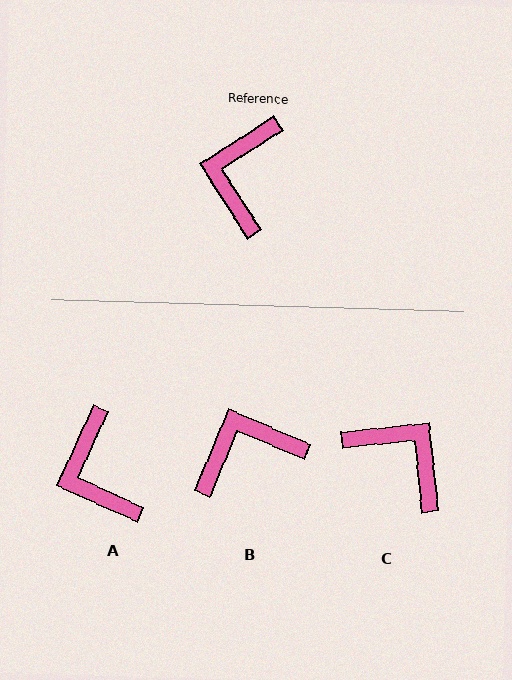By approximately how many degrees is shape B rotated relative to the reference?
Approximately 56 degrees clockwise.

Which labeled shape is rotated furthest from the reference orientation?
C, about 117 degrees away.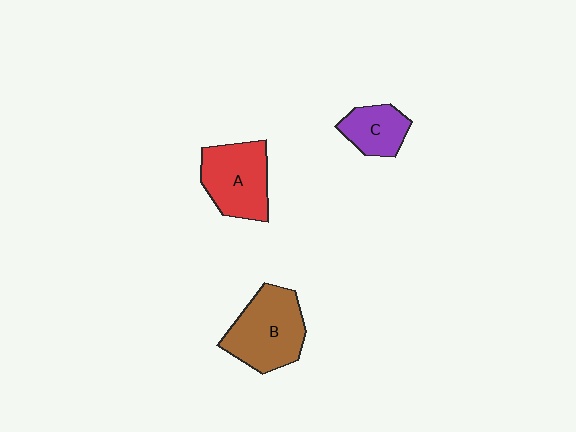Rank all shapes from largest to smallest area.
From largest to smallest: B (brown), A (red), C (purple).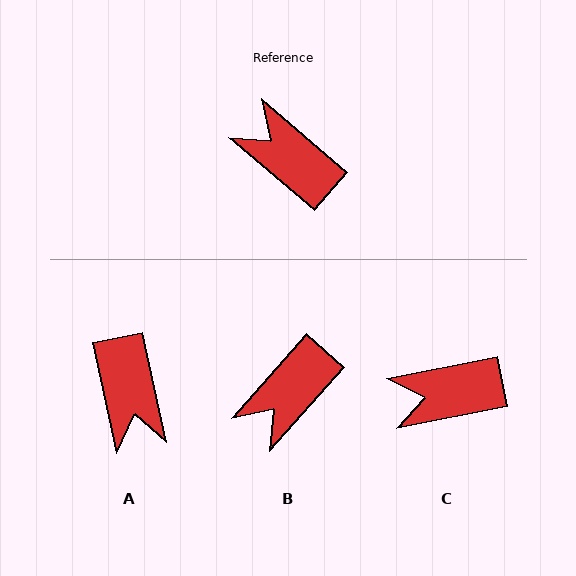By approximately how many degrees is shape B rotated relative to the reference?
Approximately 89 degrees counter-clockwise.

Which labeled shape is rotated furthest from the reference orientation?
A, about 143 degrees away.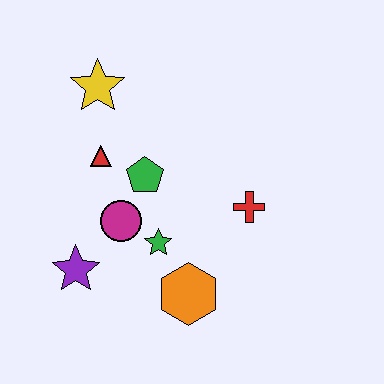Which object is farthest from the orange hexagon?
The yellow star is farthest from the orange hexagon.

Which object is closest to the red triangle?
The green pentagon is closest to the red triangle.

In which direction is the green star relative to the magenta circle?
The green star is to the right of the magenta circle.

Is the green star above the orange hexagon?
Yes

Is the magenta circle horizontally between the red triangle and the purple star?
No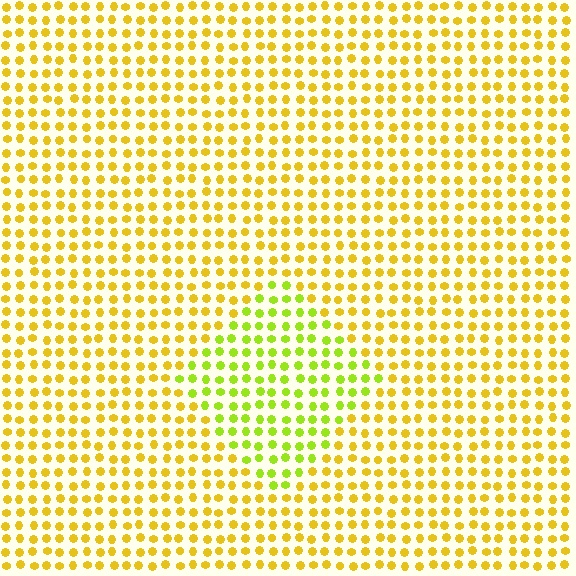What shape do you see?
I see a diamond.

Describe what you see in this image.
The image is filled with small yellow elements in a uniform arrangement. A diamond-shaped region is visible where the elements are tinted to a slightly different hue, forming a subtle color boundary.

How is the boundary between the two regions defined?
The boundary is defined purely by a slight shift in hue (about 33 degrees). Spacing, size, and orientation are identical on both sides.